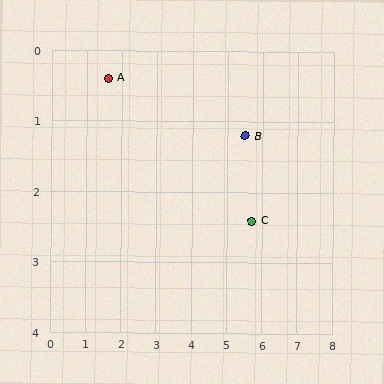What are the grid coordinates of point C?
Point C is at approximately (5.7, 2.4).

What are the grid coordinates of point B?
Point B is at approximately (5.5, 1.2).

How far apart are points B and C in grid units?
Points B and C are about 1.2 grid units apart.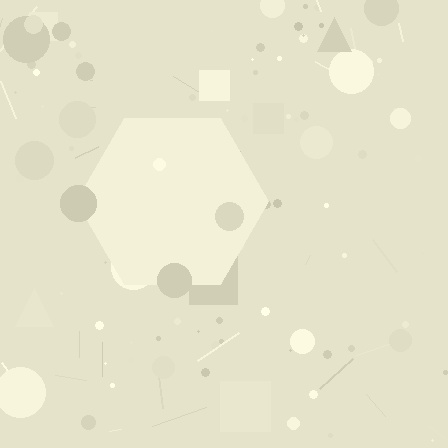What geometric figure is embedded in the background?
A hexagon is embedded in the background.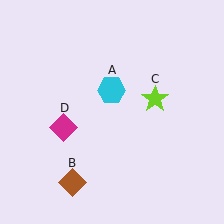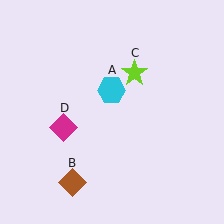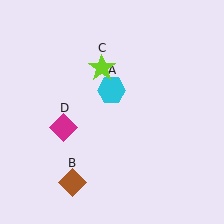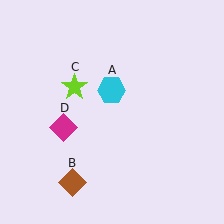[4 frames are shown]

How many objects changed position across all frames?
1 object changed position: lime star (object C).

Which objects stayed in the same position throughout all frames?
Cyan hexagon (object A) and brown diamond (object B) and magenta diamond (object D) remained stationary.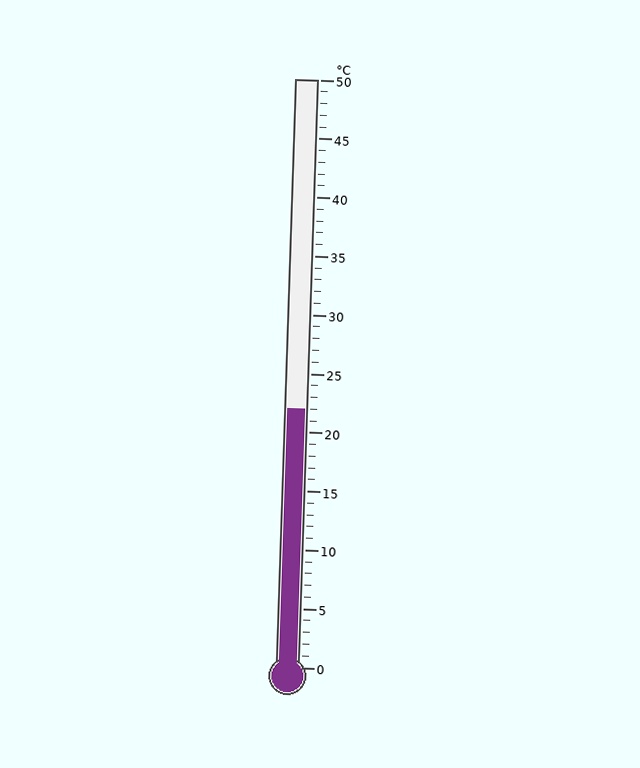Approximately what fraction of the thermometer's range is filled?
The thermometer is filled to approximately 45% of its range.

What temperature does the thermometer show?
The thermometer shows approximately 22°C.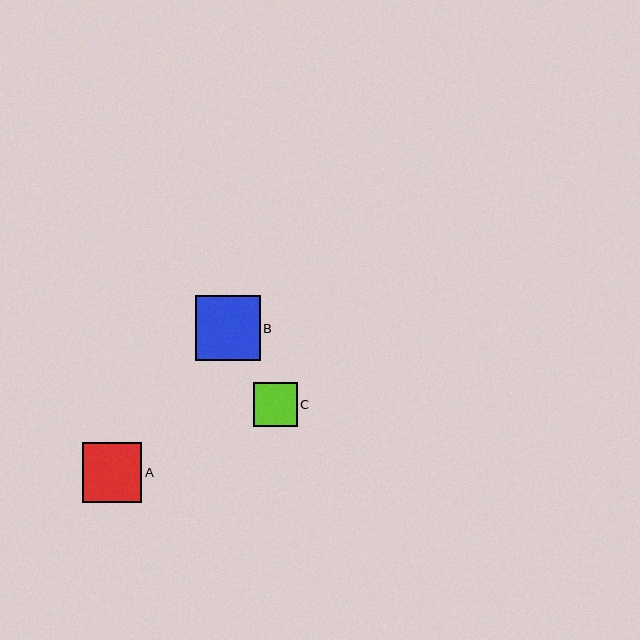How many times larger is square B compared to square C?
Square B is approximately 1.5 times the size of square C.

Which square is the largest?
Square B is the largest with a size of approximately 65 pixels.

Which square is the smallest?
Square C is the smallest with a size of approximately 44 pixels.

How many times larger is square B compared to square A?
Square B is approximately 1.1 times the size of square A.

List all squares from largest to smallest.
From largest to smallest: B, A, C.